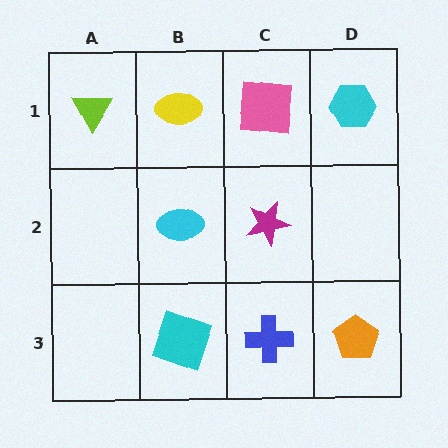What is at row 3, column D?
An orange pentagon.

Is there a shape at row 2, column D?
No, that cell is empty.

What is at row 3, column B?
A cyan square.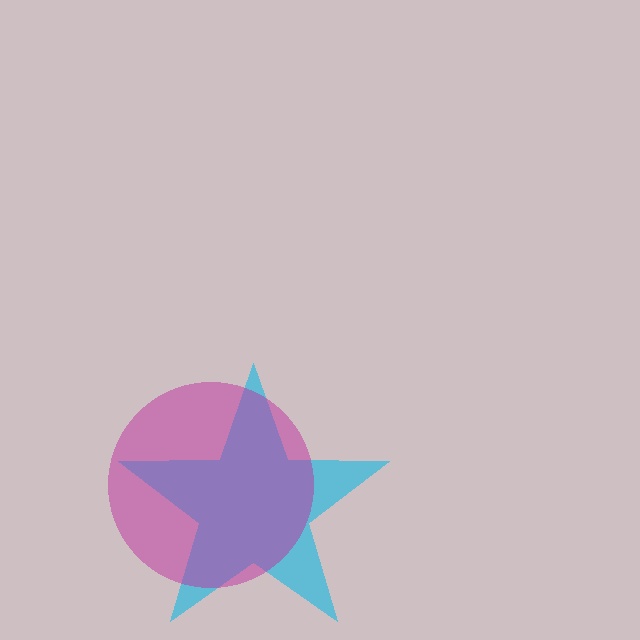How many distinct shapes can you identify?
There are 2 distinct shapes: a cyan star, a magenta circle.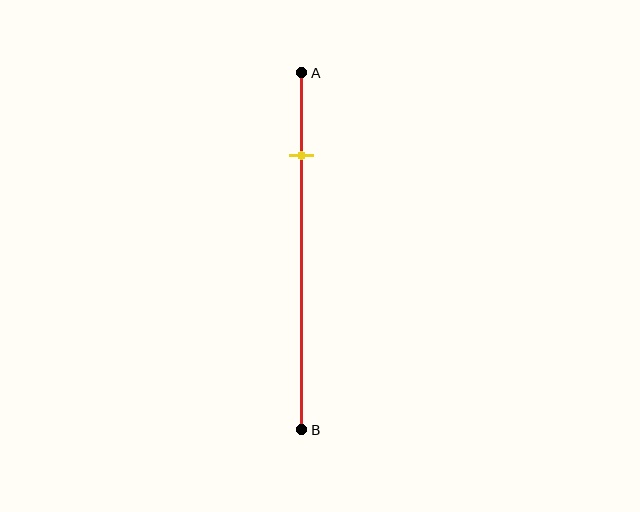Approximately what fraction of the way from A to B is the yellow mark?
The yellow mark is approximately 25% of the way from A to B.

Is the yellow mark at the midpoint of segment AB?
No, the mark is at about 25% from A, not at the 50% midpoint.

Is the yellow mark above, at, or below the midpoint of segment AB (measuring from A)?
The yellow mark is above the midpoint of segment AB.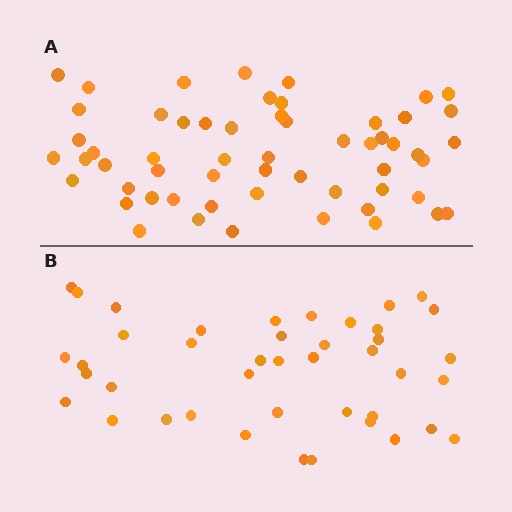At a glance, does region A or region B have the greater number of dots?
Region A (the top region) has more dots.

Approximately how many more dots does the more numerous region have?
Region A has approximately 15 more dots than region B.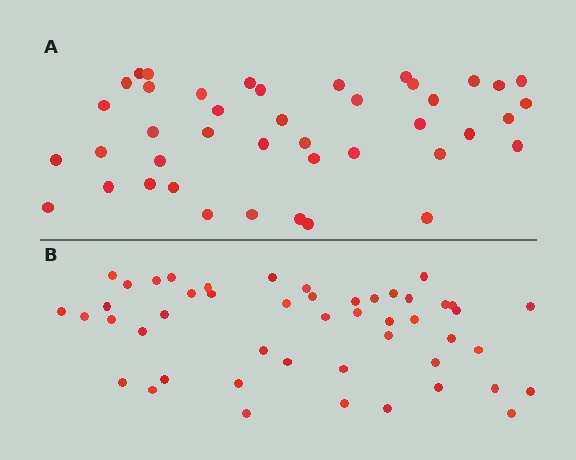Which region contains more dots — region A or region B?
Region B (the bottom region) has more dots.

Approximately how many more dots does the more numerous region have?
Region B has about 6 more dots than region A.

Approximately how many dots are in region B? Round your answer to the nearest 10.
About 50 dots. (The exact count is 48, which rounds to 50.)